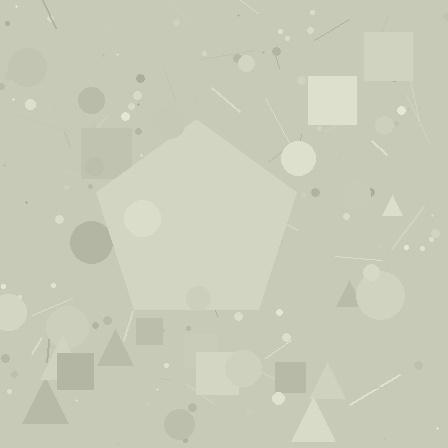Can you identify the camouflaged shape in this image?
The camouflaged shape is a pentagon.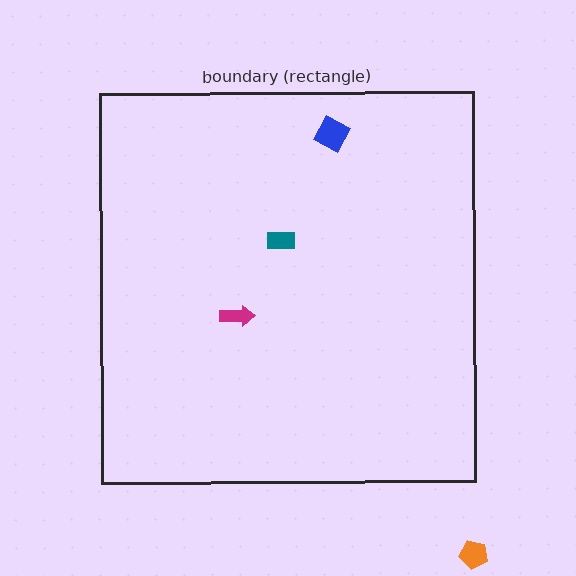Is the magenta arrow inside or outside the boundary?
Inside.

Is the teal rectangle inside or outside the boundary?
Inside.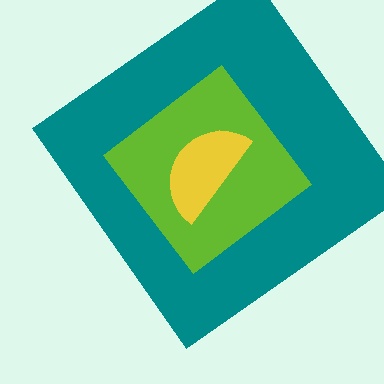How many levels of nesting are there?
3.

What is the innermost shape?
The yellow semicircle.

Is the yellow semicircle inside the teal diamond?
Yes.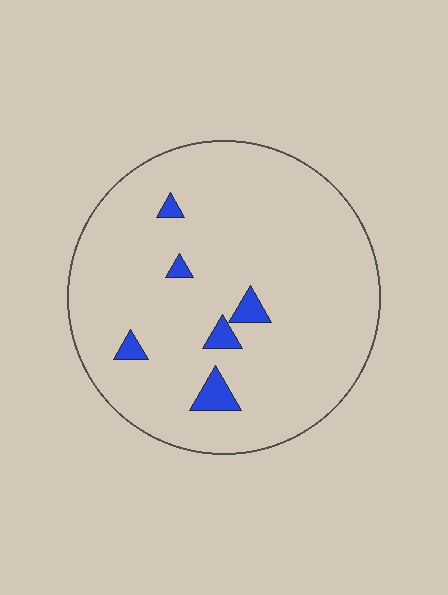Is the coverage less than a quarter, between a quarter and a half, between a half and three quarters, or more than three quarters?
Less than a quarter.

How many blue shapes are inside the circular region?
6.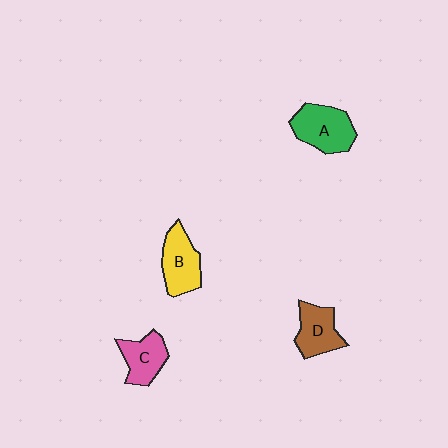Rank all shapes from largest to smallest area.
From largest to smallest: A (green), B (yellow), D (brown), C (pink).